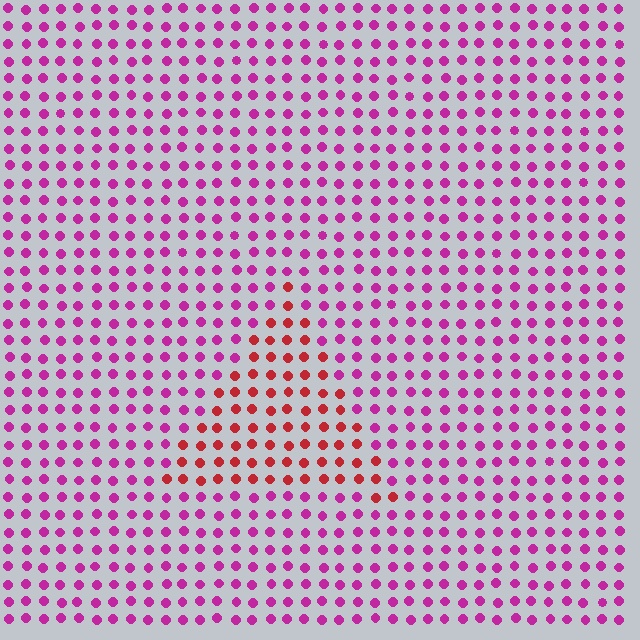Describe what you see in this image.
The image is filled with small magenta elements in a uniform arrangement. A triangle-shaped region is visible where the elements are tinted to a slightly different hue, forming a subtle color boundary.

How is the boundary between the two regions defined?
The boundary is defined purely by a slight shift in hue (about 43 degrees). Spacing, size, and orientation are identical on both sides.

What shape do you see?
I see a triangle.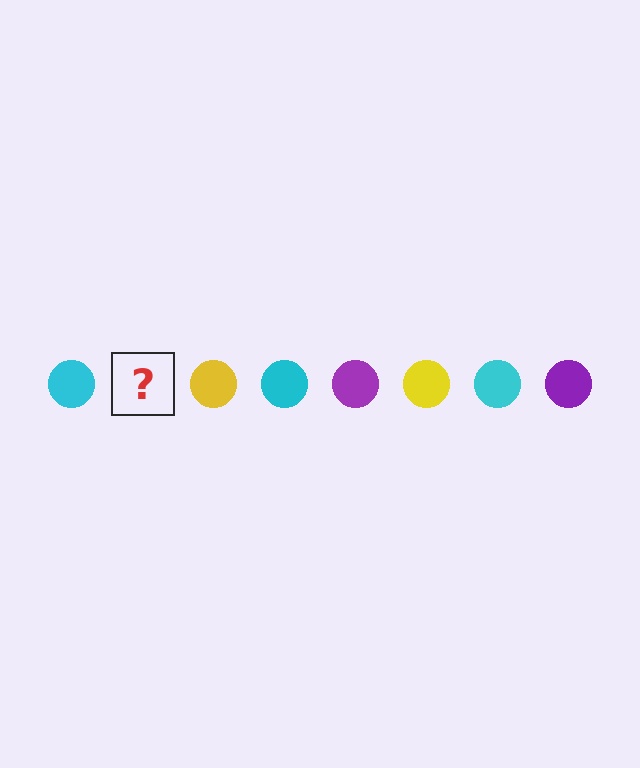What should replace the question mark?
The question mark should be replaced with a purple circle.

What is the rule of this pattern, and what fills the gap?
The rule is that the pattern cycles through cyan, purple, yellow circles. The gap should be filled with a purple circle.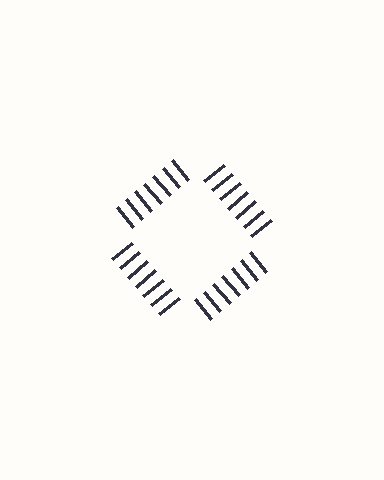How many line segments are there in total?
28 — 7 along each of the 4 edges.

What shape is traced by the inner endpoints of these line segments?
An illusory square — the line segments terminate on its edges but no continuous stroke is drawn.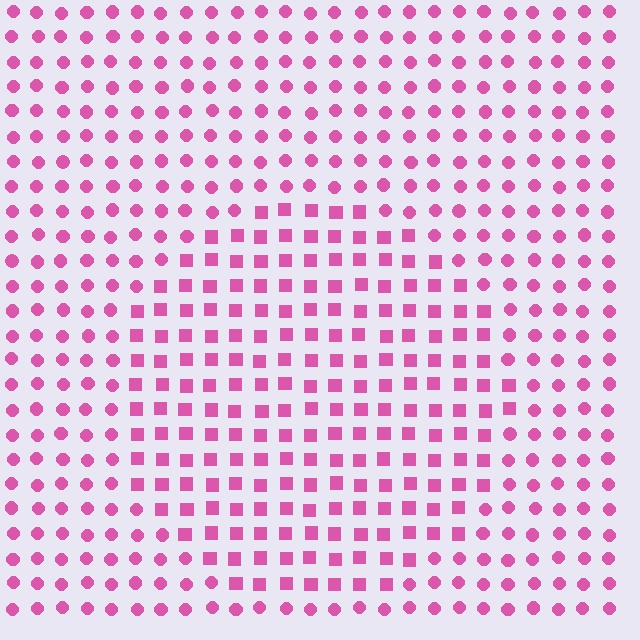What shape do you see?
I see a circle.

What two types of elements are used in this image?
The image uses squares inside the circle region and circles outside it.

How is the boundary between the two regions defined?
The boundary is defined by a change in element shape: squares inside vs. circles outside. All elements share the same color and spacing.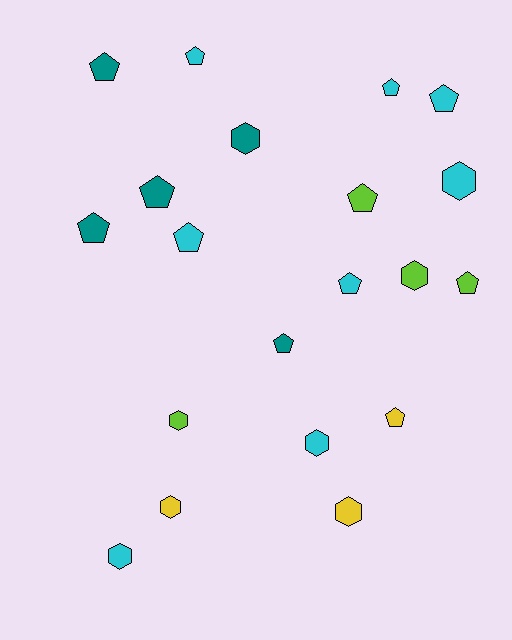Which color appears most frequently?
Cyan, with 8 objects.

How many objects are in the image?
There are 20 objects.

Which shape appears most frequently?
Pentagon, with 12 objects.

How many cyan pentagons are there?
There are 5 cyan pentagons.